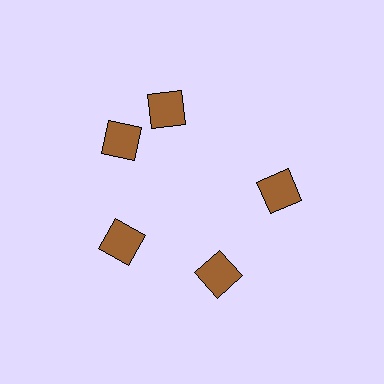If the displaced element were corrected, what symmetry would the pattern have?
It would have 5-fold rotational symmetry — the pattern would map onto itself every 72 degrees.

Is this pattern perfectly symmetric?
No. The 5 brown diamonds are arranged in a ring, but one element near the 1 o'clock position is rotated out of alignment along the ring, breaking the 5-fold rotational symmetry.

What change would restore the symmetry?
The symmetry would be restored by rotating it back into even spacing with its neighbors so that all 5 diamonds sit at equal angles and equal distance from the center.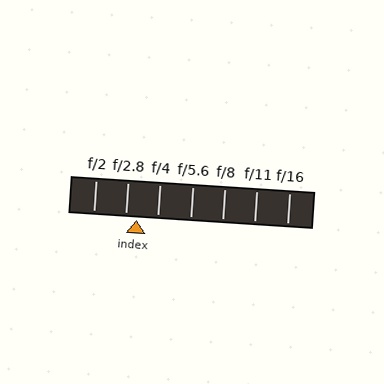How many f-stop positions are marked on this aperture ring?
There are 7 f-stop positions marked.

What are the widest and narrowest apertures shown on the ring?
The widest aperture shown is f/2 and the narrowest is f/16.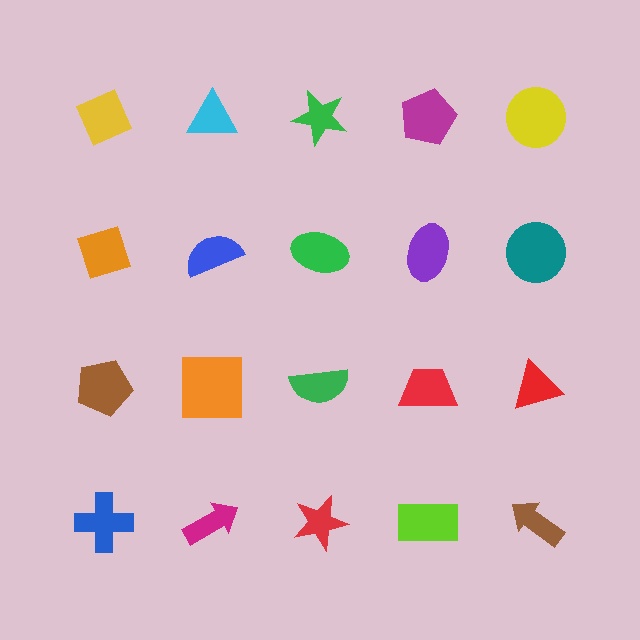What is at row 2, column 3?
A green ellipse.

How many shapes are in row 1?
5 shapes.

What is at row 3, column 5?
A red triangle.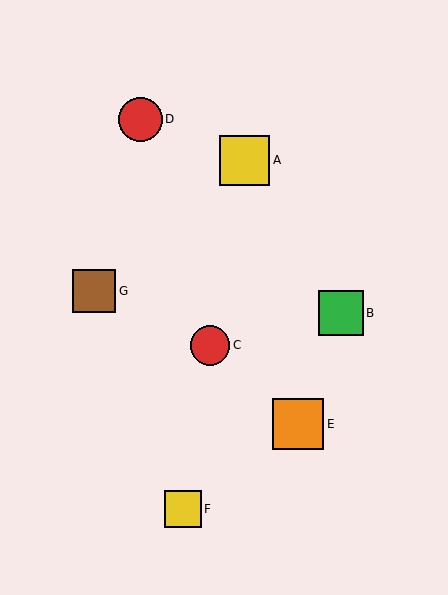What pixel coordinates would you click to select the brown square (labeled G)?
Click at (94, 291) to select the brown square G.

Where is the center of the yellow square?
The center of the yellow square is at (245, 160).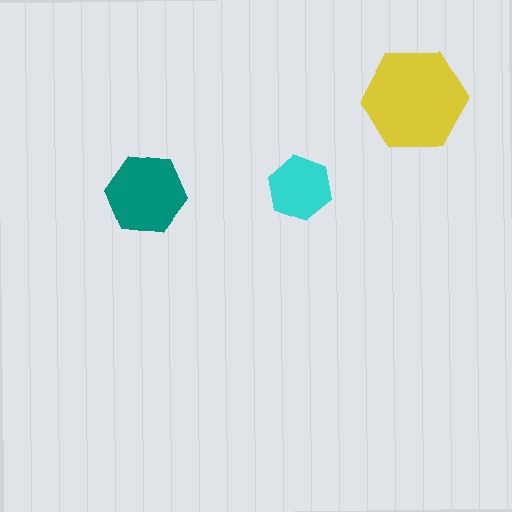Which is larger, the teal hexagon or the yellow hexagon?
The yellow one.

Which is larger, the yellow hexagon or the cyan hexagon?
The yellow one.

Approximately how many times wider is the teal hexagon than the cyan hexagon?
About 1.5 times wider.